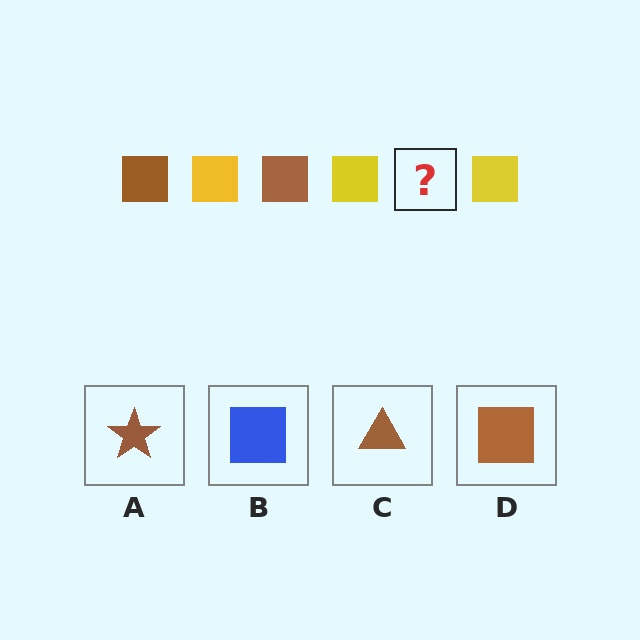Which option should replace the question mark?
Option D.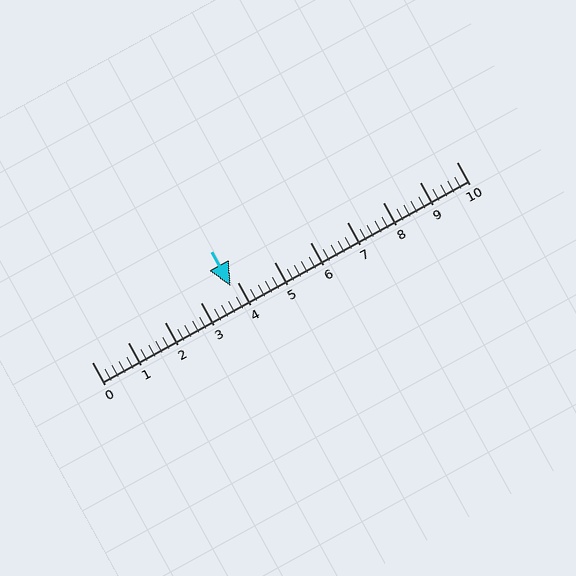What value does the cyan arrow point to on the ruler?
The cyan arrow points to approximately 3.8.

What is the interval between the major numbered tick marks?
The major tick marks are spaced 1 units apart.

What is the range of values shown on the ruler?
The ruler shows values from 0 to 10.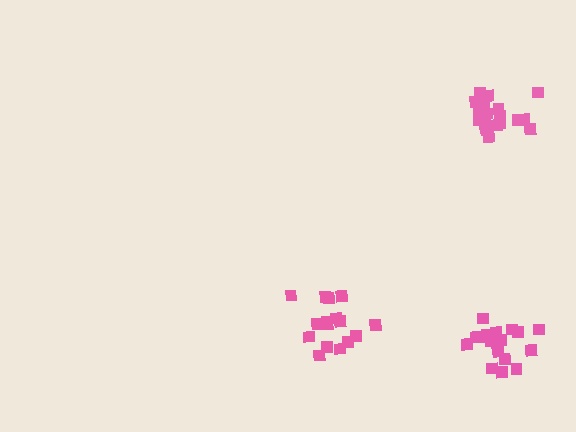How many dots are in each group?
Group 1: 16 dots, Group 2: 18 dots, Group 3: 19 dots (53 total).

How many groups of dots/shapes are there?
There are 3 groups.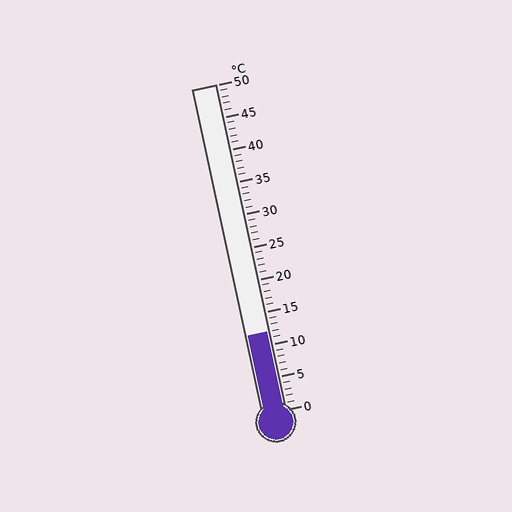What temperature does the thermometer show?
The thermometer shows approximately 12°C.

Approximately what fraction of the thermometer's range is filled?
The thermometer is filled to approximately 25% of its range.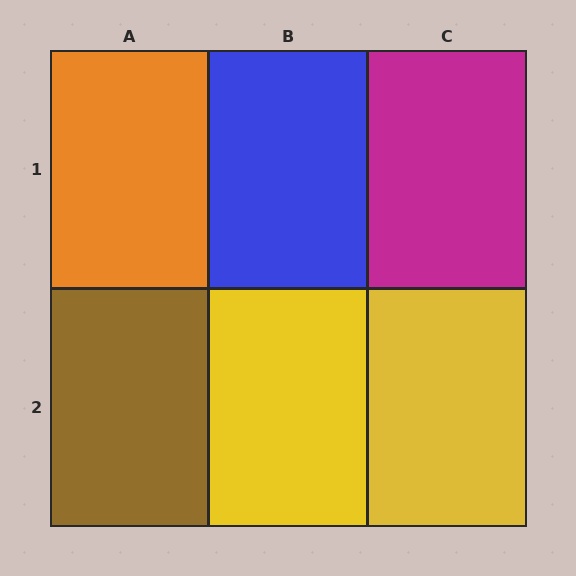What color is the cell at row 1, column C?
Magenta.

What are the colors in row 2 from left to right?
Brown, yellow, yellow.